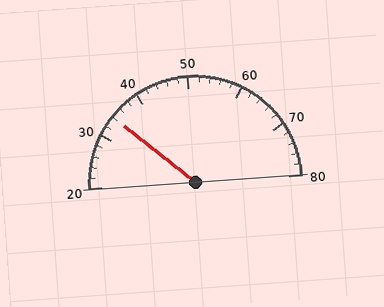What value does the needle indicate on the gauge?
The needle indicates approximately 34.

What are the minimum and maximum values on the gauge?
The gauge ranges from 20 to 80.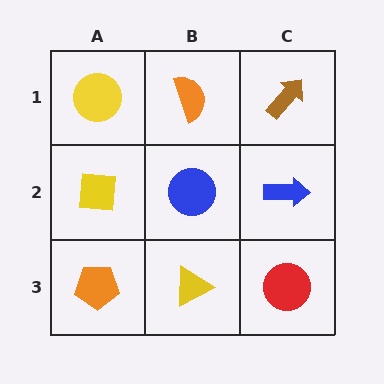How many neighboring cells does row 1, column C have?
2.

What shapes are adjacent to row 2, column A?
A yellow circle (row 1, column A), an orange pentagon (row 3, column A), a blue circle (row 2, column B).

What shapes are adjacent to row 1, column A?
A yellow square (row 2, column A), an orange semicircle (row 1, column B).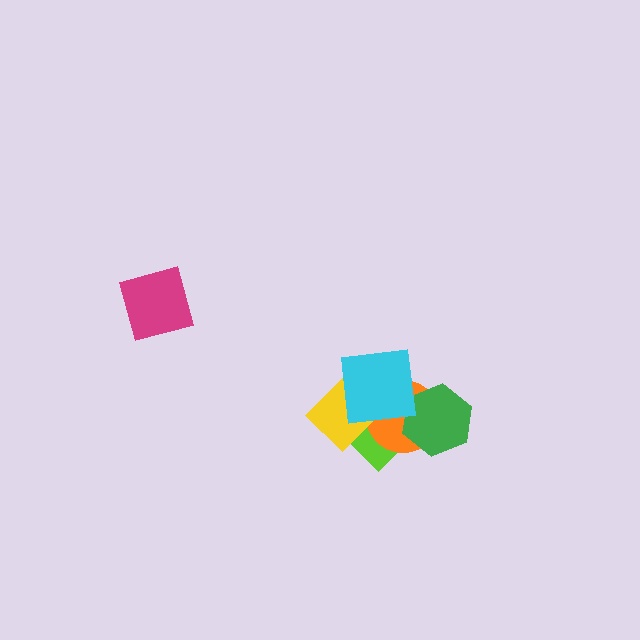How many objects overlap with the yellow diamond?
3 objects overlap with the yellow diamond.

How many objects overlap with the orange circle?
4 objects overlap with the orange circle.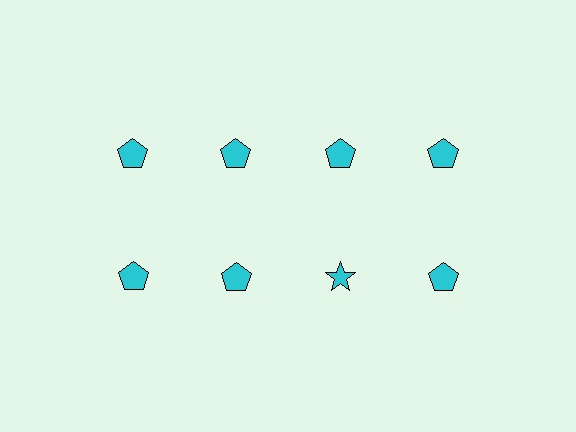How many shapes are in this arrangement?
There are 8 shapes arranged in a grid pattern.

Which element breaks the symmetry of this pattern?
The cyan star in the second row, center column breaks the symmetry. All other shapes are cyan pentagons.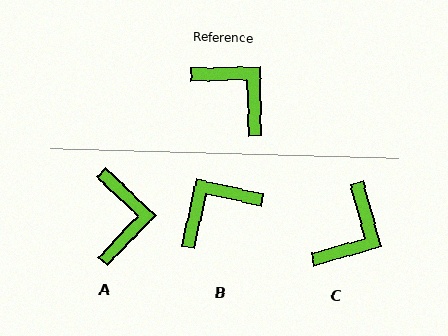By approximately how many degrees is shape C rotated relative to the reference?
Approximately 76 degrees clockwise.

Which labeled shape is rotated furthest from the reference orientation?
B, about 76 degrees away.